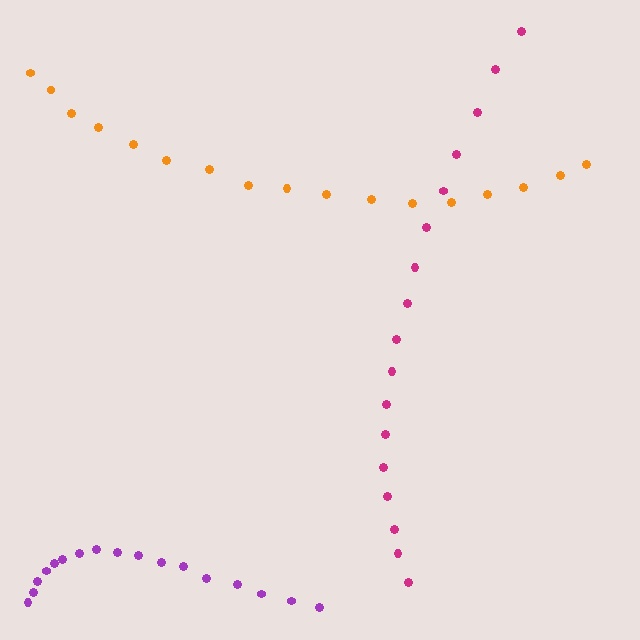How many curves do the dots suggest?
There are 3 distinct paths.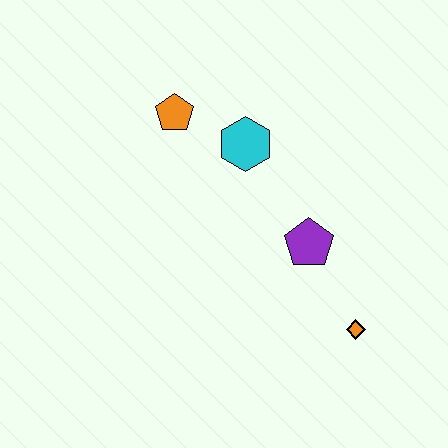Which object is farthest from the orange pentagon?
The orange diamond is farthest from the orange pentagon.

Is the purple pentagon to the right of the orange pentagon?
Yes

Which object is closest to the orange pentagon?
The cyan hexagon is closest to the orange pentagon.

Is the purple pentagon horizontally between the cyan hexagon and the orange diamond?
Yes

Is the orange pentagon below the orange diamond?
No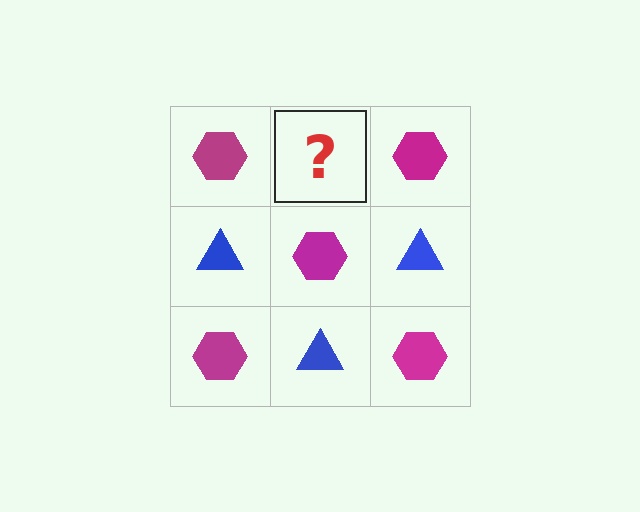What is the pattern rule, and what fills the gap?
The rule is that it alternates magenta hexagon and blue triangle in a checkerboard pattern. The gap should be filled with a blue triangle.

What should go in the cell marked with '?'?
The missing cell should contain a blue triangle.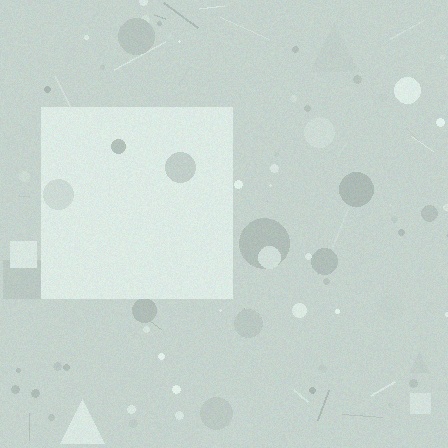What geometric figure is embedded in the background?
A square is embedded in the background.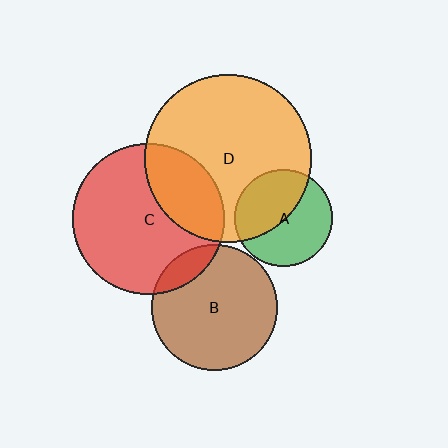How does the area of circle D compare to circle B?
Approximately 1.8 times.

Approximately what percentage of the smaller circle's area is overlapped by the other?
Approximately 15%.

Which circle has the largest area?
Circle D (orange).